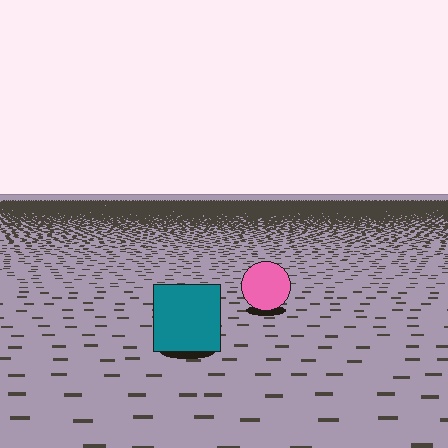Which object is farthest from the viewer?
The pink circle is farthest from the viewer. It appears smaller and the ground texture around it is denser.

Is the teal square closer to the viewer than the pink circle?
Yes. The teal square is closer — you can tell from the texture gradient: the ground texture is coarser near it.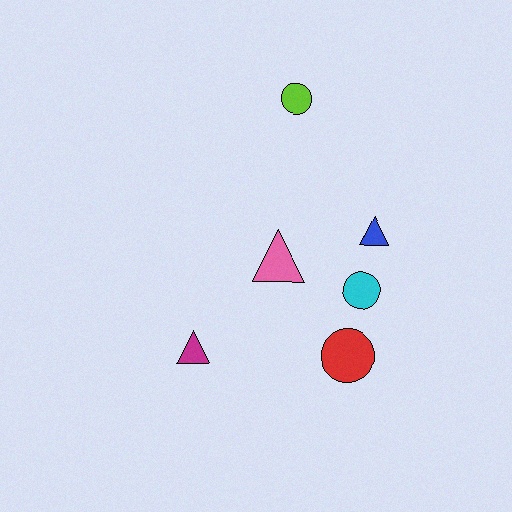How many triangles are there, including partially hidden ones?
There are 3 triangles.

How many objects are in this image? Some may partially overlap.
There are 6 objects.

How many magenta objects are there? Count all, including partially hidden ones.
There is 1 magenta object.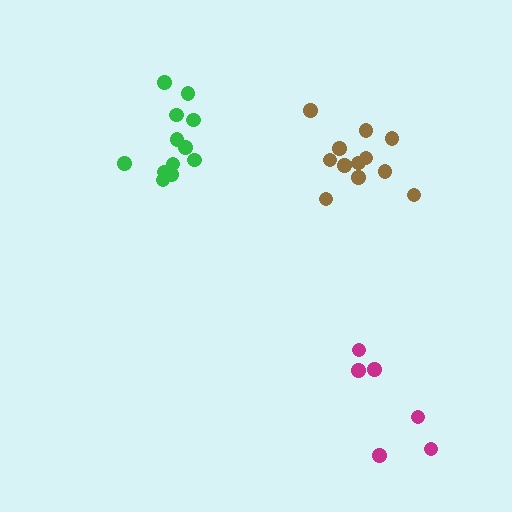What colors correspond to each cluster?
The clusters are colored: brown, magenta, green.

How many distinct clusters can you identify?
There are 3 distinct clusters.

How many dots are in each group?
Group 1: 12 dots, Group 2: 6 dots, Group 3: 12 dots (30 total).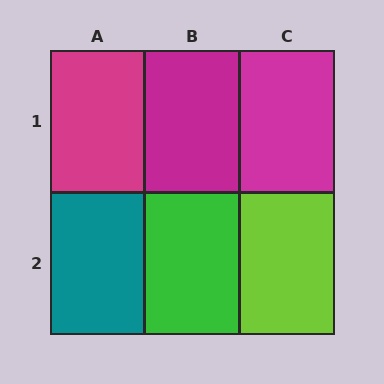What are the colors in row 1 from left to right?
Magenta, magenta, magenta.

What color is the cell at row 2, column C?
Lime.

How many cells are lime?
1 cell is lime.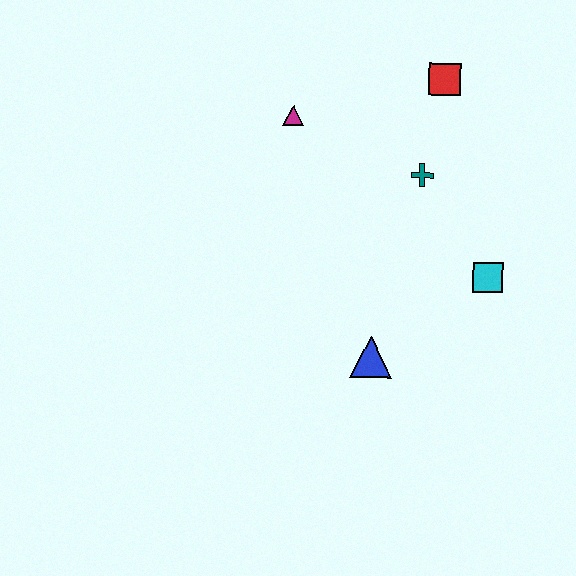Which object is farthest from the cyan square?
The magenta triangle is farthest from the cyan square.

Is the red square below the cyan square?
No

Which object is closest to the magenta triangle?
The teal cross is closest to the magenta triangle.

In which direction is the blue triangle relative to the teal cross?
The blue triangle is below the teal cross.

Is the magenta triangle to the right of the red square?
No